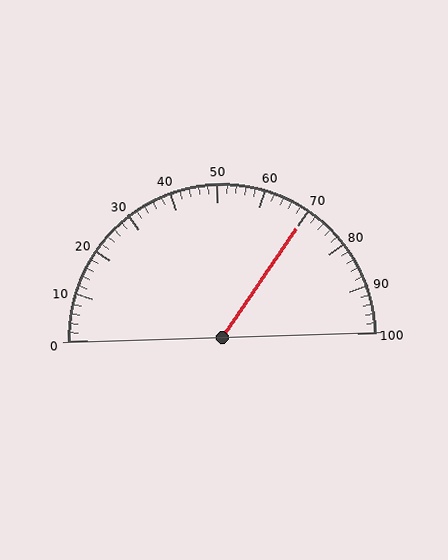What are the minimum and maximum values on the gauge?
The gauge ranges from 0 to 100.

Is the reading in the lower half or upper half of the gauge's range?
The reading is in the upper half of the range (0 to 100).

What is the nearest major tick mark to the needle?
The nearest major tick mark is 70.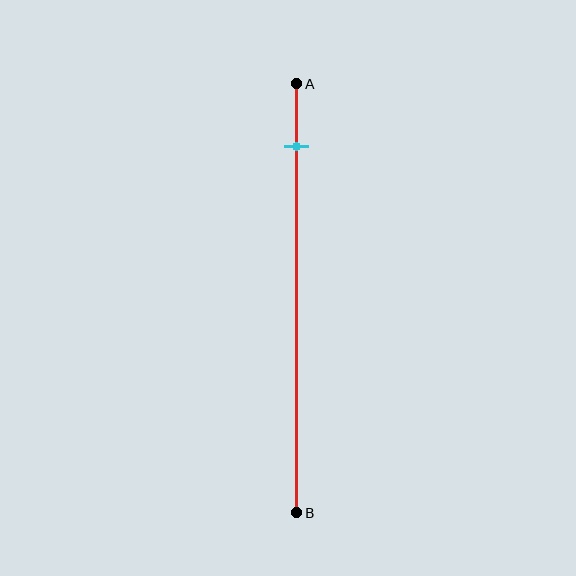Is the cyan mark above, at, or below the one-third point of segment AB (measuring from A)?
The cyan mark is above the one-third point of segment AB.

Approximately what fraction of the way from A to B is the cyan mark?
The cyan mark is approximately 15% of the way from A to B.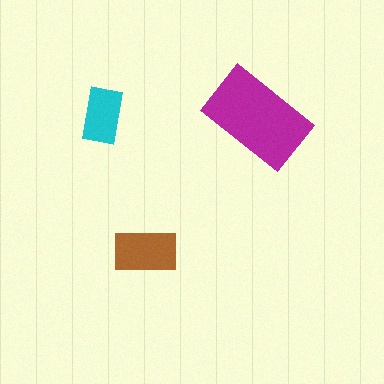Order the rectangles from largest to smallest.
the magenta one, the brown one, the cyan one.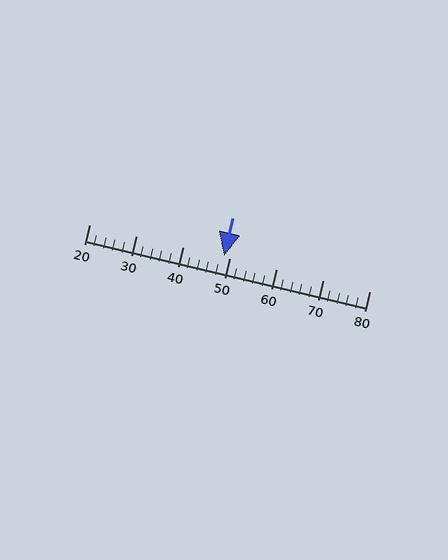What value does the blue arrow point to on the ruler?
The blue arrow points to approximately 49.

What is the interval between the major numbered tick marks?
The major tick marks are spaced 10 units apart.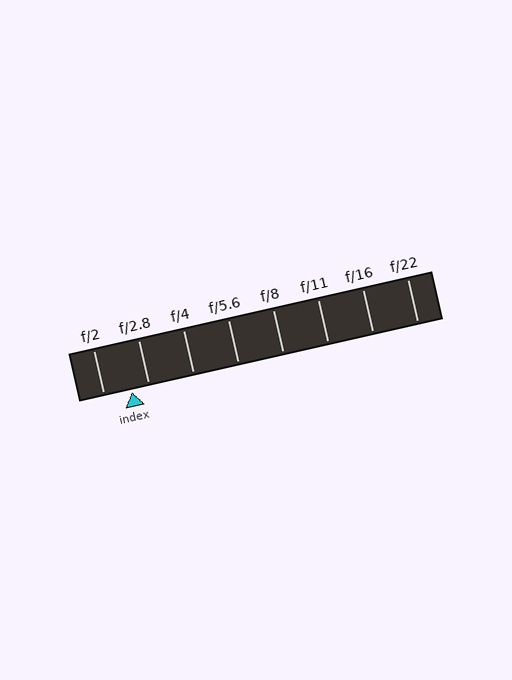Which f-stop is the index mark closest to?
The index mark is closest to f/2.8.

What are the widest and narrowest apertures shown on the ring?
The widest aperture shown is f/2 and the narrowest is f/22.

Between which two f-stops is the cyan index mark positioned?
The index mark is between f/2 and f/2.8.